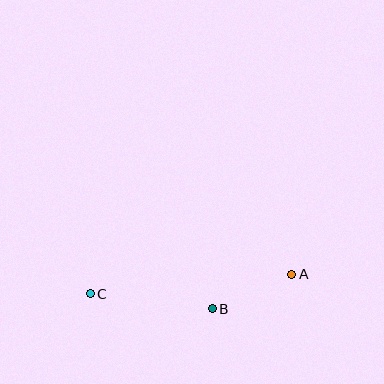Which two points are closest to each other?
Points A and B are closest to each other.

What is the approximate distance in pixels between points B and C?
The distance between B and C is approximately 123 pixels.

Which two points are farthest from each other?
Points A and C are farthest from each other.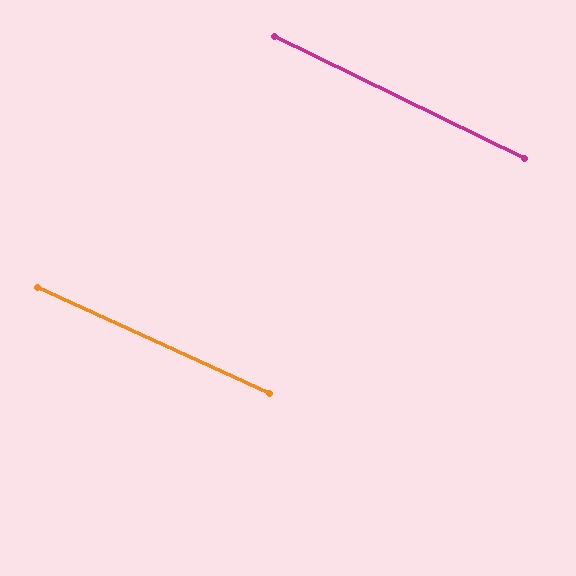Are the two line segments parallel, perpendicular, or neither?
Parallel — their directions differ by only 1.5°.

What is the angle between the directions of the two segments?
Approximately 1 degree.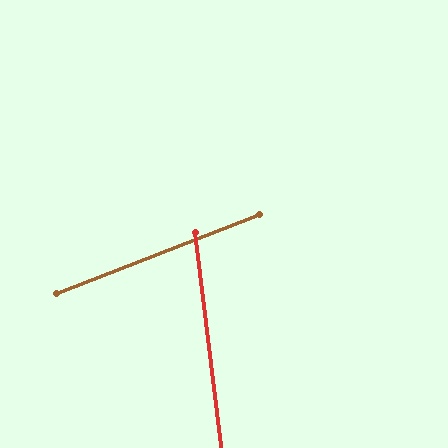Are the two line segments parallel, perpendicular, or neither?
Neither parallel nor perpendicular — they differ by about 76°.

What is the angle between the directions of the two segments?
Approximately 76 degrees.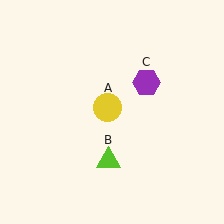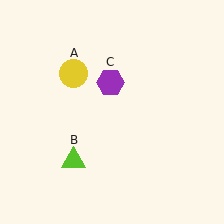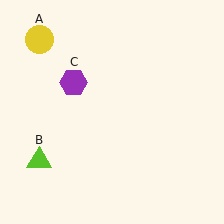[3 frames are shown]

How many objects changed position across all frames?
3 objects changed position: yellow circle (object A), lime triangle (object B), purple hexagon (object C).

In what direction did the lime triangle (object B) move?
The lime triangle (object B) moved left.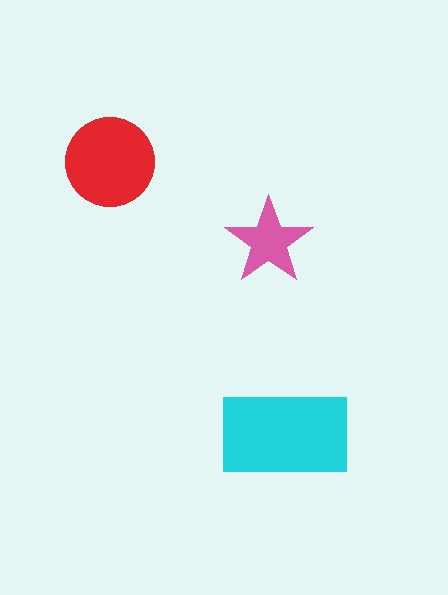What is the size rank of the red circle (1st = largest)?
2nd.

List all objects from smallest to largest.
The pink star, the red circle, the cyan rectangle.